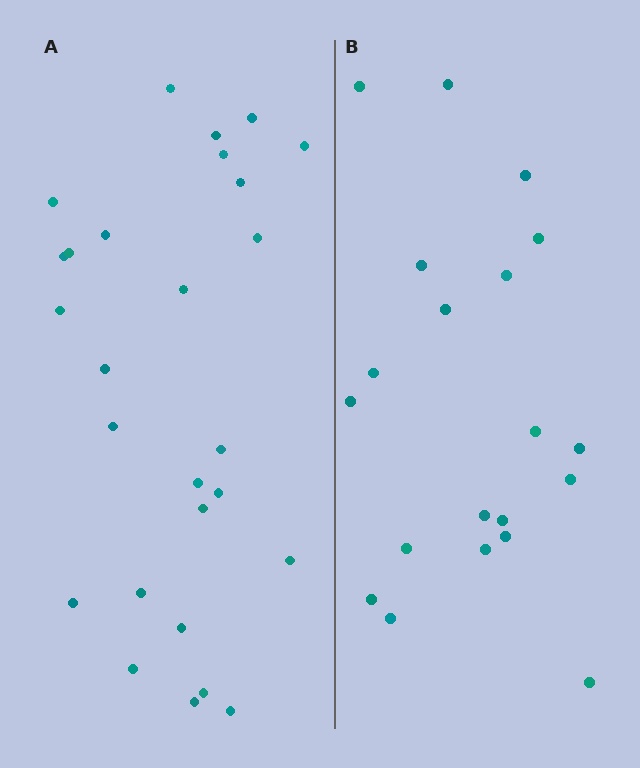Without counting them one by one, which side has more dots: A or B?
Region A (the left region) has more dots.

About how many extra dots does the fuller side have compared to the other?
Region A has roughly 8 or so more dots than region B.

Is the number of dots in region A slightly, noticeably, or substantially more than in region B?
Region A has noticeably more, but not dramatically so. The ratio is roughly 1.4 to 1.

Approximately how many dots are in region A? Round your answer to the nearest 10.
About 30 dots. (The exact count is 27, which rounds to 30.)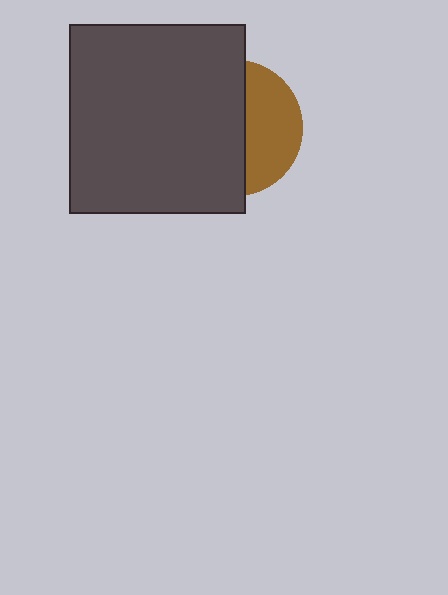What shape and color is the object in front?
The object in front is a dark gray rectangle.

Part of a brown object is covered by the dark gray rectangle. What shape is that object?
It is a circle.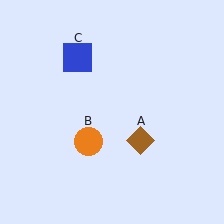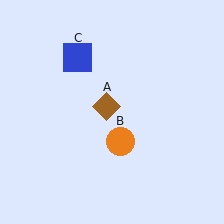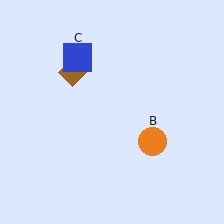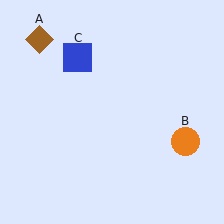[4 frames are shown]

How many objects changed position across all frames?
2 objects changed position: brown diamond (object A), orange circle (object B).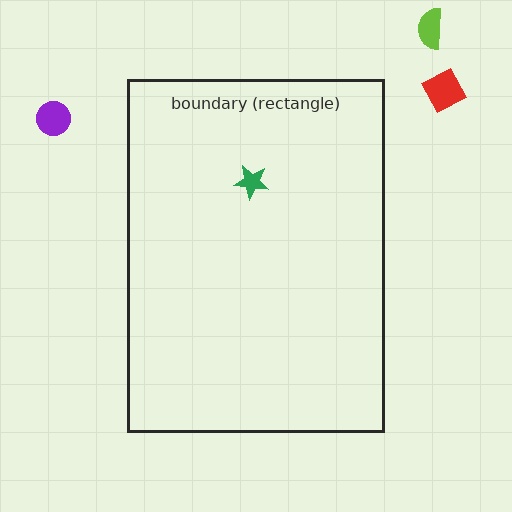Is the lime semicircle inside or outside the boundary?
Outside.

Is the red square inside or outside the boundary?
Outside.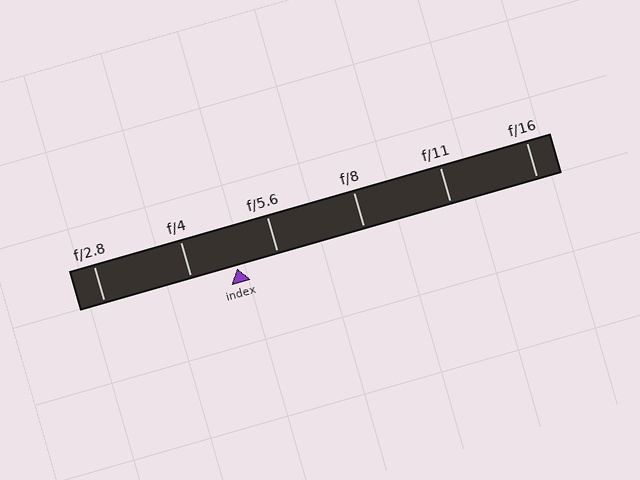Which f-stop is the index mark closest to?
The index mark is closest to f/5.6.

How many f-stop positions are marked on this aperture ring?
There are 6 f-stop positions marked.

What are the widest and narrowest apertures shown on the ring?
The widest aperture shown is f/2.8 and the narrowest is f/16.